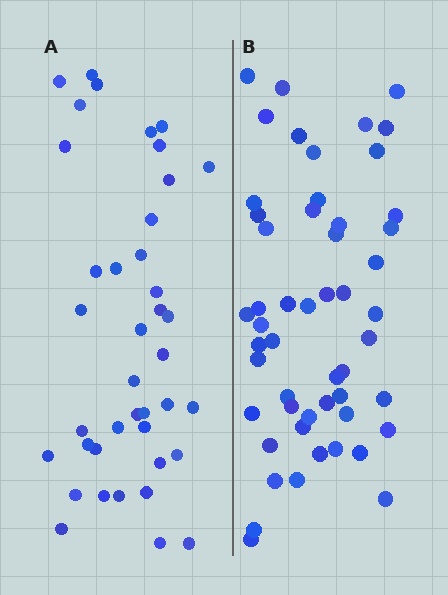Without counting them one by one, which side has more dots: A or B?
Region B (the right region) has more dots.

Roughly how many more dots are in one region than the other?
Region B has roughly 12 or so more dots than region A.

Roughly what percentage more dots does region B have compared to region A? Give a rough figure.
About 30% more.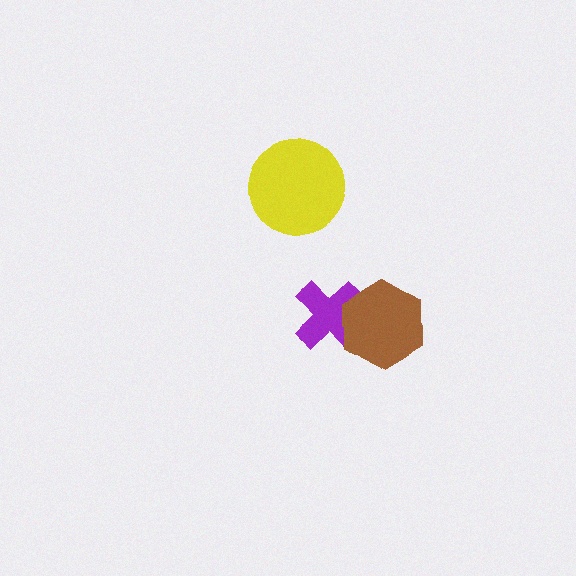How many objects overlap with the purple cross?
1 object overlaps with the purple cross.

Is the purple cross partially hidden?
Yes, it is partially covered by another shape.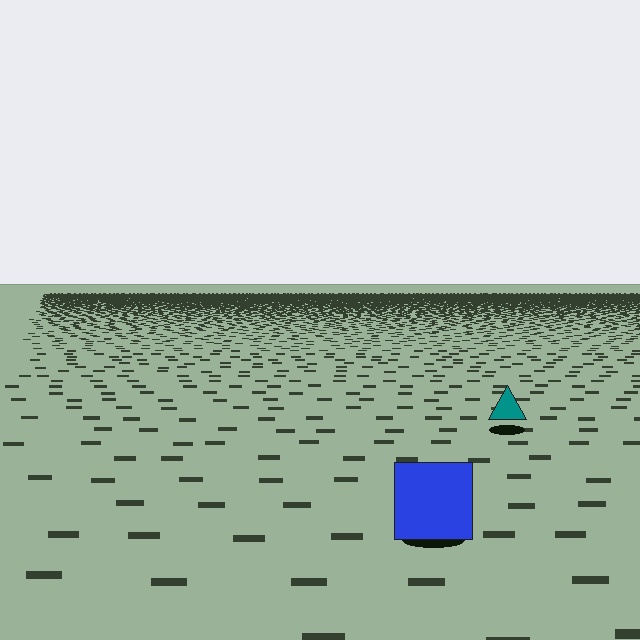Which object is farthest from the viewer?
The teal triangle is farthest from the viewer. It appears smaller and the ground texture around it is denser.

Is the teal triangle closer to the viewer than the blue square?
No. The blue square is closer — you can tell from the texture gradient: the ground texture is coarser near it.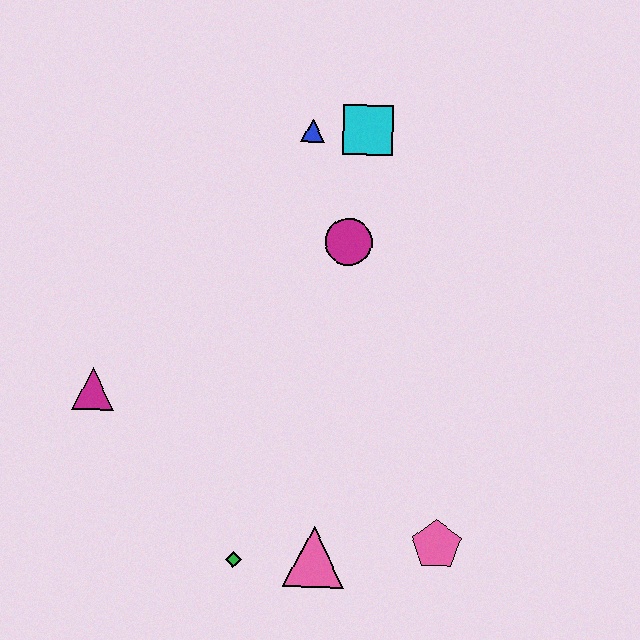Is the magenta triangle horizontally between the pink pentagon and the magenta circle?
No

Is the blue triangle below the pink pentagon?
No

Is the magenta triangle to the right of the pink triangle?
No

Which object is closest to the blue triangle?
The cyan square is closest to the blue triangle.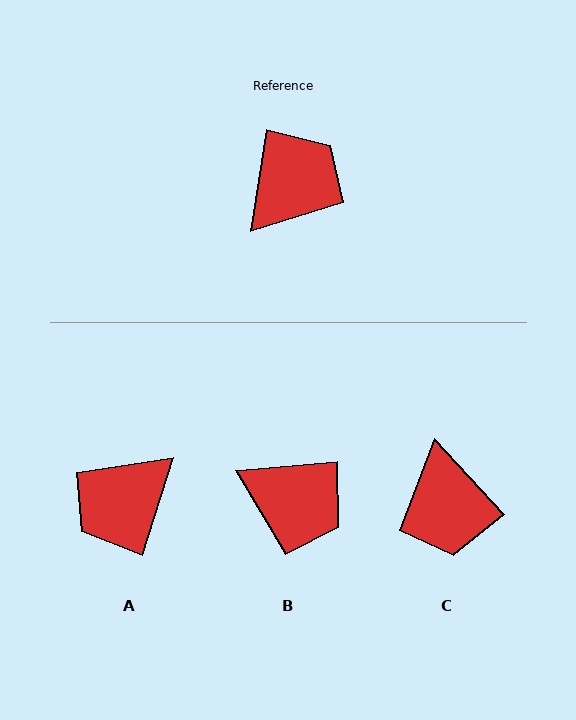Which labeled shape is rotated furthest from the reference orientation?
A, about 172 degrees away.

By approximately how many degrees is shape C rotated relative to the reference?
Approximately 128 degrees clockwise.